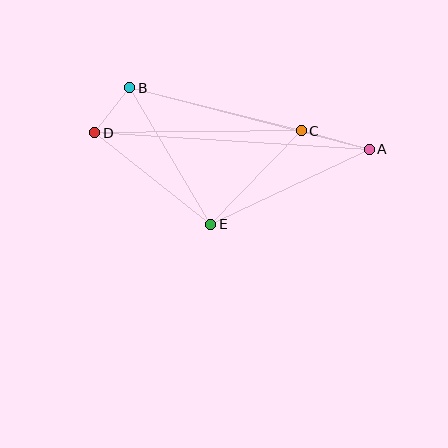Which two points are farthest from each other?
Points A and D are farthest from each other.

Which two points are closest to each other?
Points B and D are closest to each other.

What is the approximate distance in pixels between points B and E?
The distance between B and E is approximately 159 pixels.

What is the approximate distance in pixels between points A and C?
The distance between A and C is approximately 71 pixels.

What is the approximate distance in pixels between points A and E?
The distance between A and E is approximately 175 pixels.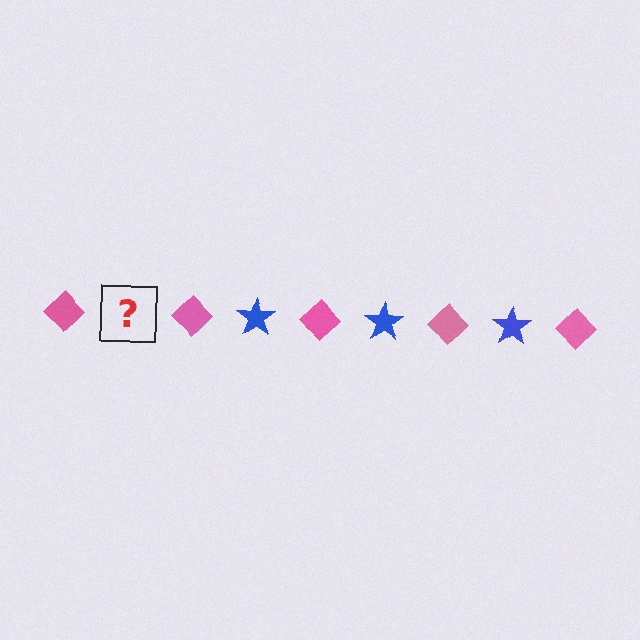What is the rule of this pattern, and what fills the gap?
The rule is that the pattern alternates between pink diamond and blue star. The gap should be filled with a blue star.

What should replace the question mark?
The question mark should be replaced with a blue star.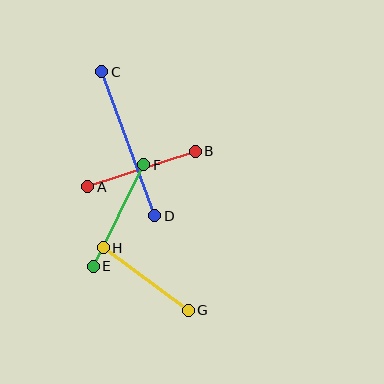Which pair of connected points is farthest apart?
Points C and D are farthest apart.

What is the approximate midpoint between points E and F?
The midpoint is at approximately (119, 215) pixels.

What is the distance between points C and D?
The distance is approximately 153 pixels.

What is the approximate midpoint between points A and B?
The midpoint is at approximately (142, 169) pixels.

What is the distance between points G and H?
The distance is approximately 106 pixels.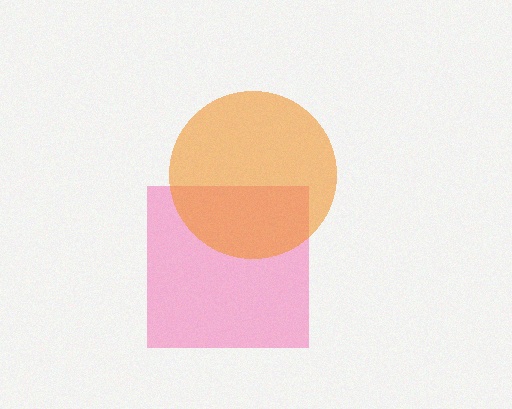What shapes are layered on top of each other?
The layered shapes are: a pink square, an orange circle.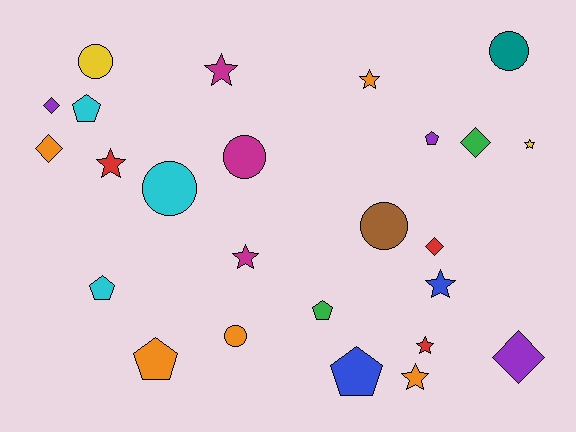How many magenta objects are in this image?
There are 3 magenta objects.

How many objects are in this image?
There are 25 objects.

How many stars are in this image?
There are 8 stars.